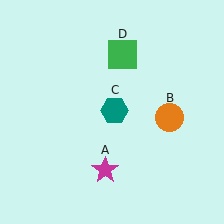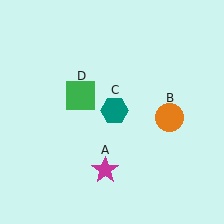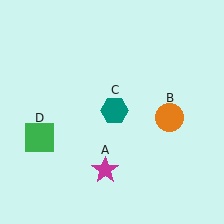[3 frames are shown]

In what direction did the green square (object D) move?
The green square (object D) moved down and to the left.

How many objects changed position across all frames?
1 object changed position: green square (object D).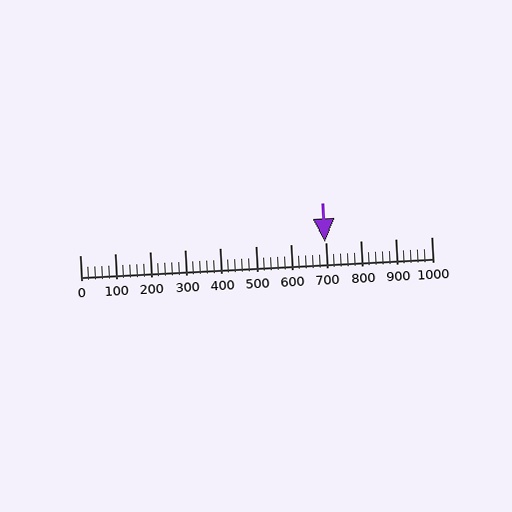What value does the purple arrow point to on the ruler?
The purple arrow points to approximately 697.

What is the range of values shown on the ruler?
The ruler shows values from 0 to 1000.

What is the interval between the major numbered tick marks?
The major tick marks are spaced 100 units apart.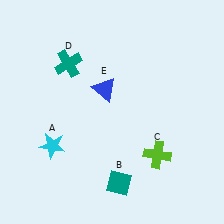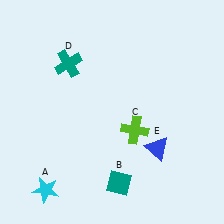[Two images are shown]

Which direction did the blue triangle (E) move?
The blue triangle (E) moved down.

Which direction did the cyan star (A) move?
The cyan star (A) moved down.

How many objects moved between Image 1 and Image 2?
3 objects moved between the two images.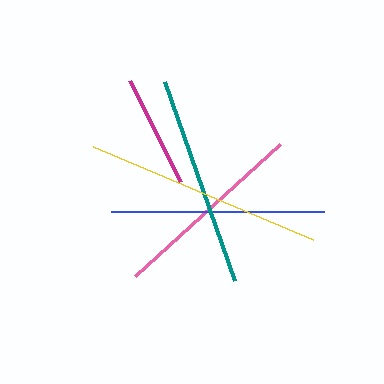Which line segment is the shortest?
The magenta line is the shortest at approximately 113 pixels.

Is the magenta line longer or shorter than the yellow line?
The yellow line is longer than the magenta line.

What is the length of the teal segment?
The teal segment is approximately 211 pixels long.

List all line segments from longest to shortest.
From longest to shortest: yellow, blue, teal, pink, magenta.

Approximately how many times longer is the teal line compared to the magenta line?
The teal line is approximately 1.9 times the length of the magenta line.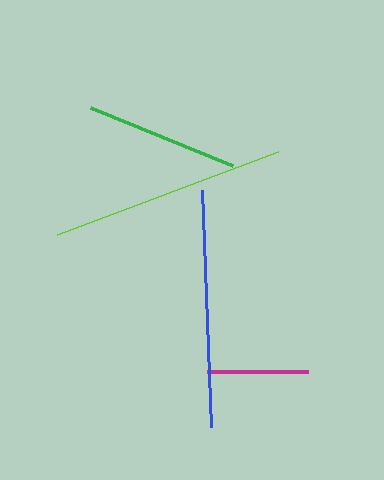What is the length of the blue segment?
The blue segment is approximately 238 pixels long.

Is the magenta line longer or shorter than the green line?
The green line is longer than the magenta line.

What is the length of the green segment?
The green segment is approximately 153 pixels long.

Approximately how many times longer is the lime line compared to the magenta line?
The lime line is approximately 2.3 times the length of the magenta line.